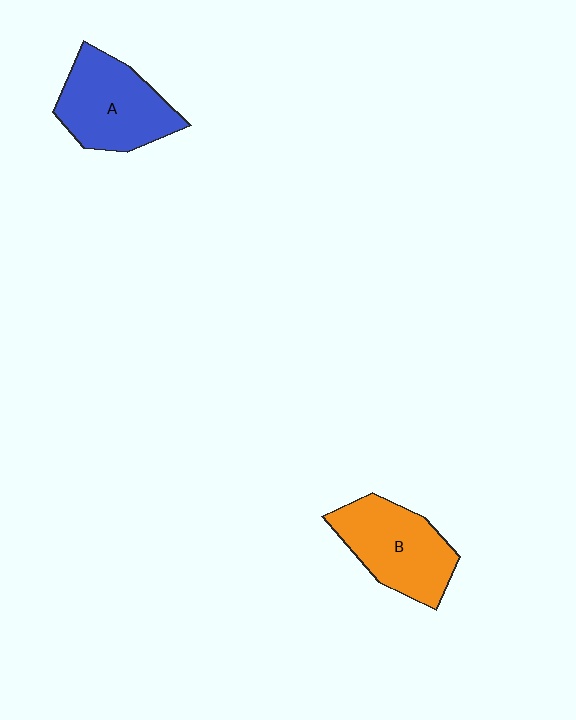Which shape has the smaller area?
Shape B (orange).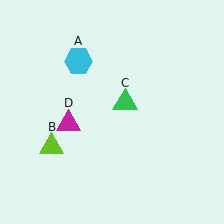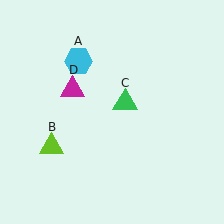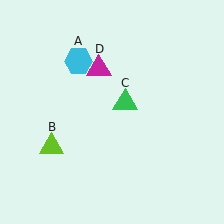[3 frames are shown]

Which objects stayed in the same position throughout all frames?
Cyan hexagon (object A) and lime triangle (object B) and green triangle (object C) remained stationary.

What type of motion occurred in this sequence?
The magenta triangle (object D) rotated clockwise around the center of the scene.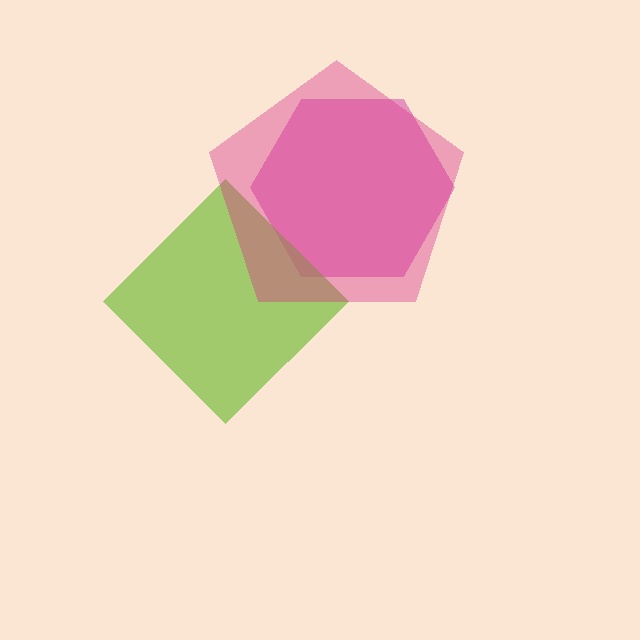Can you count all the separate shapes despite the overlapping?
Yes, there are 3 separate shapes.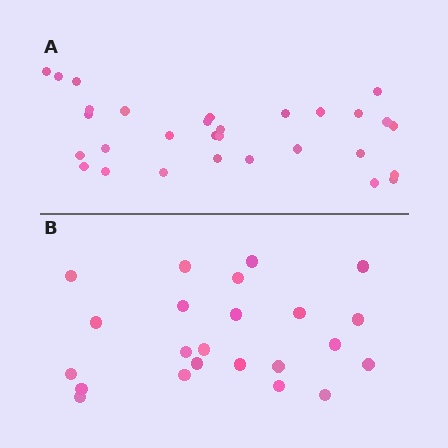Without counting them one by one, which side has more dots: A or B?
Region A (the top region) has more dots.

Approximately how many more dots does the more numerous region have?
Region A has roughly 8 or so more dots than region B.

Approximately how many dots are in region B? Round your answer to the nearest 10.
About 20 dots. (The exact count is 23, which rounds to 20.)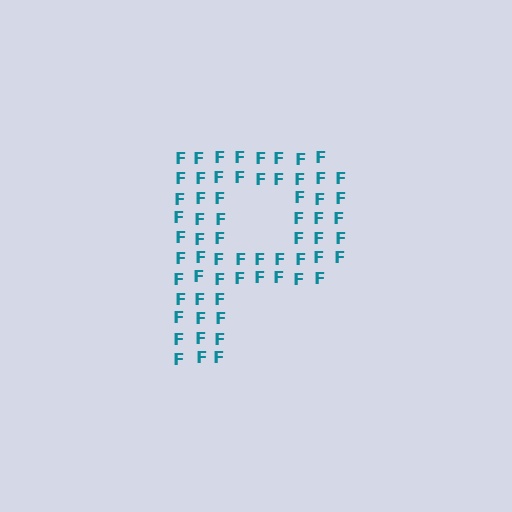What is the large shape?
The large shape is the letter P.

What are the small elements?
The small elements are letter F's.